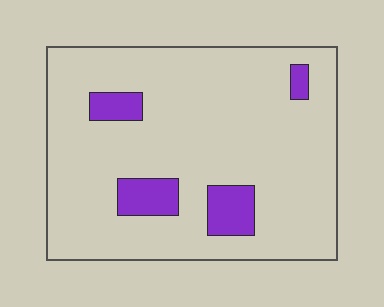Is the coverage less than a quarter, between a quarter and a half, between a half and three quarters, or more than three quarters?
Less than a quarter.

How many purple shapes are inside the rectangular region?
4.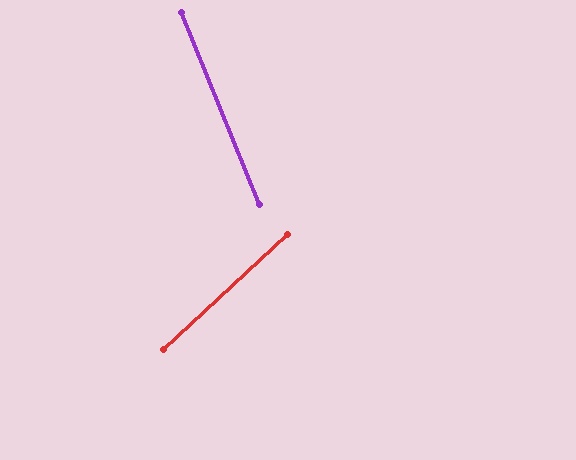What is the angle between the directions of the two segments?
Approximately 69 degrees.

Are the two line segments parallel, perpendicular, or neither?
Neither parallel nor perpendicular — they differ by about 69°.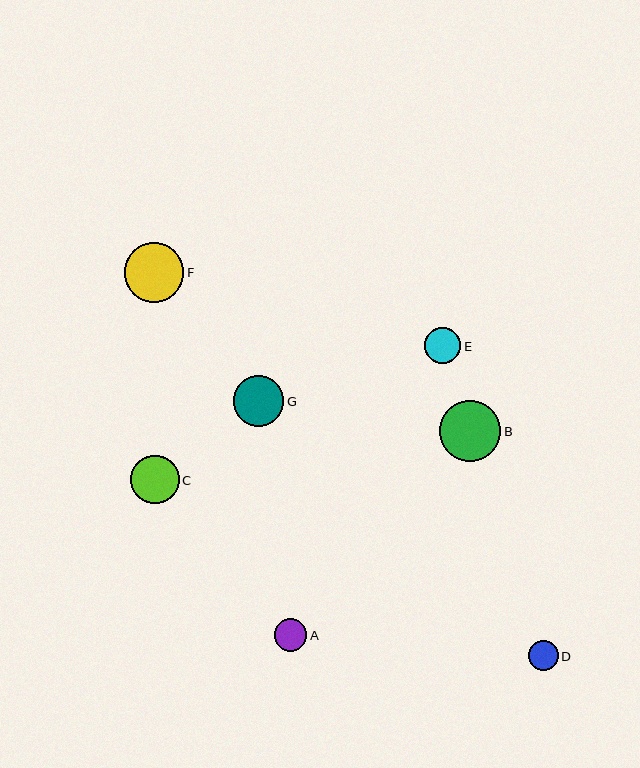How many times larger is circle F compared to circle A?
Circle F is approximately 1.8 times the size of circle A.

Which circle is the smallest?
Circle D is the smallest with a size of approximately 30 pixels.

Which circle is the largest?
Circle B is the largest with a size of approximately 61 pixels.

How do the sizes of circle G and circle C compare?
Circle G and circle C are approximately the same size.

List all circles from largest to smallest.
From largest to smallest: B, F, G, C, E, A, D.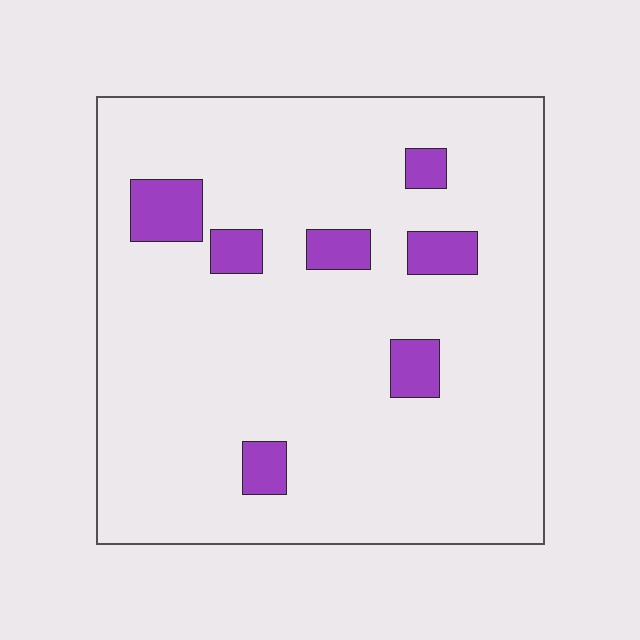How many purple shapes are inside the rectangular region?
7.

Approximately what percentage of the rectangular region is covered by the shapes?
Approximately 10%.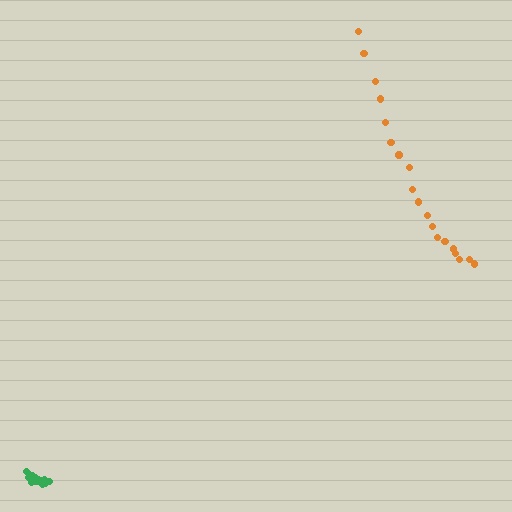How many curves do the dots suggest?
There are 2 distinct paths.